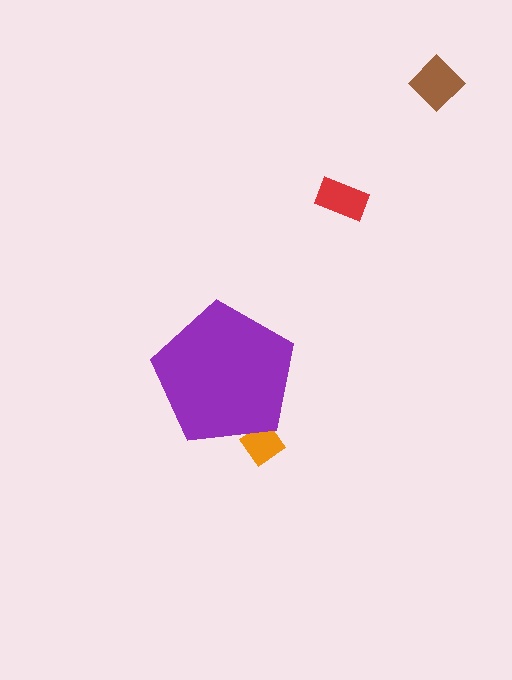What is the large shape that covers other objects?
A purple pentagon.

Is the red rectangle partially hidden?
No, the red rectangle is fully visible.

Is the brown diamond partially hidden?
No, the brown diamond is fully visible.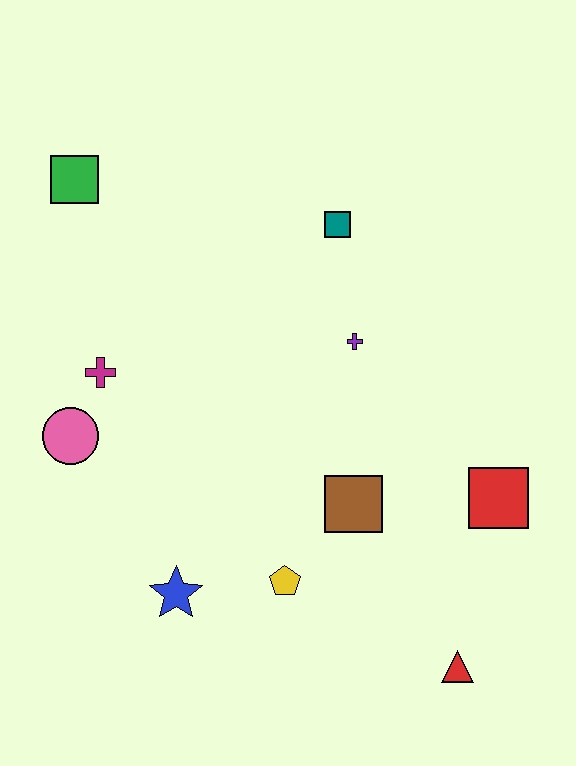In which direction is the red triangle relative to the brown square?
The red triangle is below the brown square.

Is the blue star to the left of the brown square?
Yes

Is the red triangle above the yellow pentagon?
No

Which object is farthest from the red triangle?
The green square is farthest from the red triangle.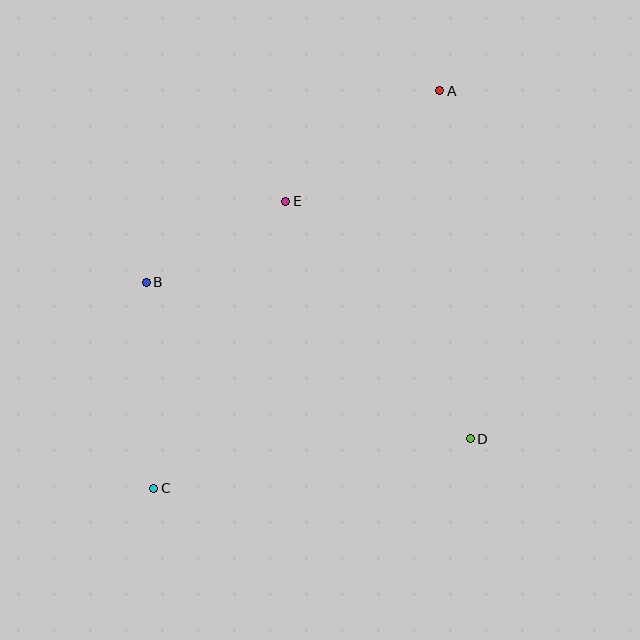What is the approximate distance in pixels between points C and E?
The distance between C and E is approximately 316 pixels.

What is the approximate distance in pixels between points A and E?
The distance between A and E is approximately 189 pixels.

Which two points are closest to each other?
Points B and E are closest to each other.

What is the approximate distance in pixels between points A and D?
The distance between A and D is approximately 349 pixels.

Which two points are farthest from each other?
Points A and C are farthest from each other.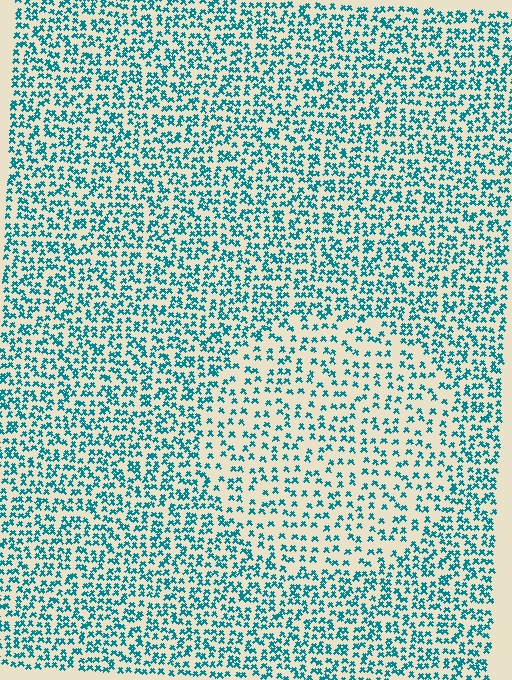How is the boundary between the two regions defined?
The boundary is defined by a change in element density (approximately 1.8x ratio). All elements are the same color, size, and shape.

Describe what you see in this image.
The image contains small teal elements arranged at two different densities. A circle-shaped region is visible where the elements are less densely packed than the surrounding area.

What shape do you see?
I see a circle.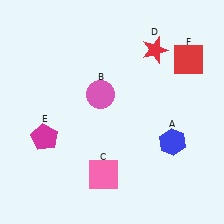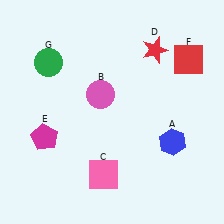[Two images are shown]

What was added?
A green circle (G) was added in Image 2.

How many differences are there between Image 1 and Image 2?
There is 1 difference between the two images.